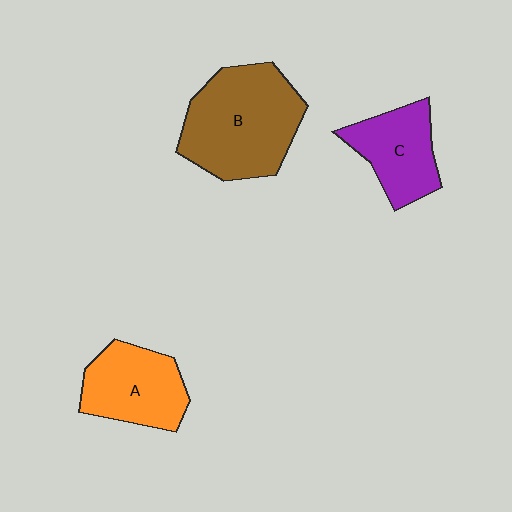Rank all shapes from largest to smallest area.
From largest to smallest: B (brown), A (orange), C (purple).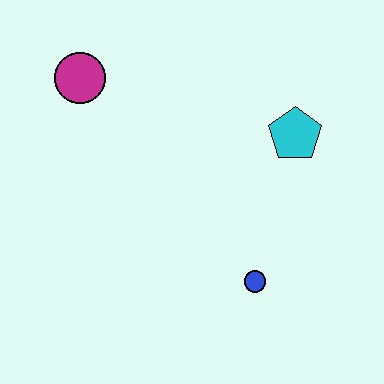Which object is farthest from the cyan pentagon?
The magenta circle is farthest from the cyan pentagon.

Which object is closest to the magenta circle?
The cyan pentagon is closest to the magenta circle.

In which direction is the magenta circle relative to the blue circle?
The magenta circle is above the blue circle.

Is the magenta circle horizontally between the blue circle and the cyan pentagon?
No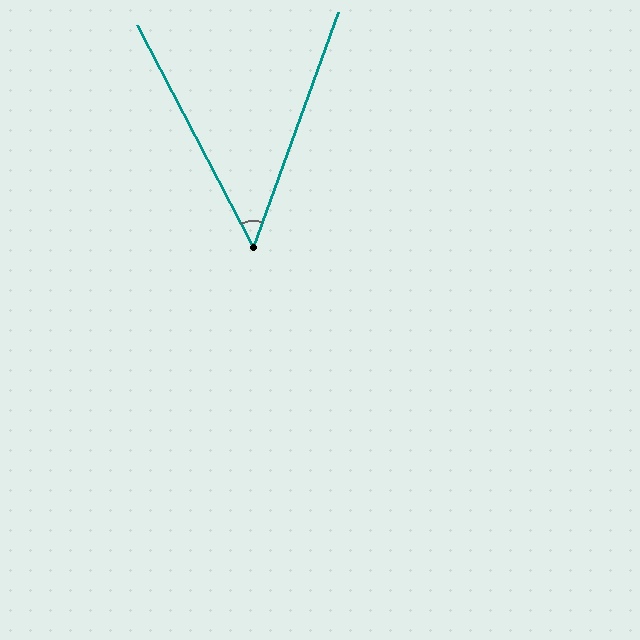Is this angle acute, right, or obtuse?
It is acute.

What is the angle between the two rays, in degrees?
Approximately 47 degrees.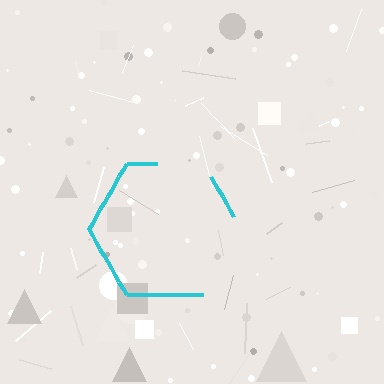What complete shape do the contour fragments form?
The contour fragments form a hexagon.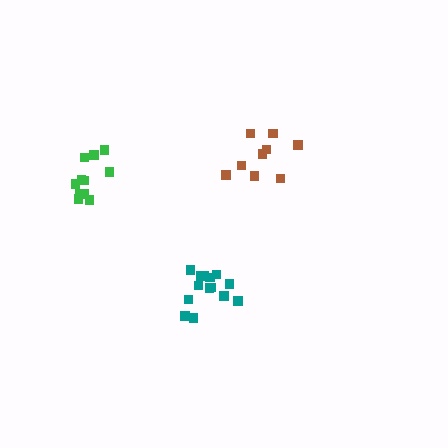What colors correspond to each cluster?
The clusters are colored: teal, brown, green.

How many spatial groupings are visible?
There are 3 spatial groupings.